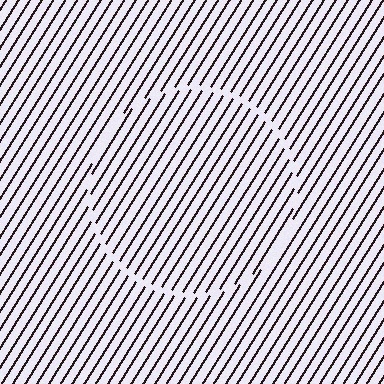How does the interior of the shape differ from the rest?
The interior of the shape contains the same grating, shifted by half a period — the contour is defined by the phase discontinuity where line-ends from the inner and outer gratings abut.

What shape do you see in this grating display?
An illusory circle. The interior of the shape contains the same grating, shifted by half a period — the contour is defined by the phase discontinuity where line-ends from the inner and outer gratings abut.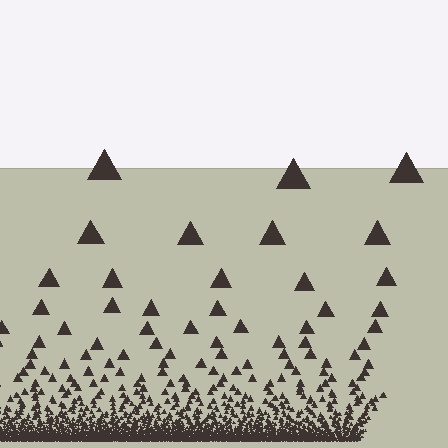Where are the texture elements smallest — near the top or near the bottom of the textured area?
Near the bottom.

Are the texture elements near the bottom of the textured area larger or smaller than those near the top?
Smaller. The gradient is inverted — elements near the bottom are smaller and denser.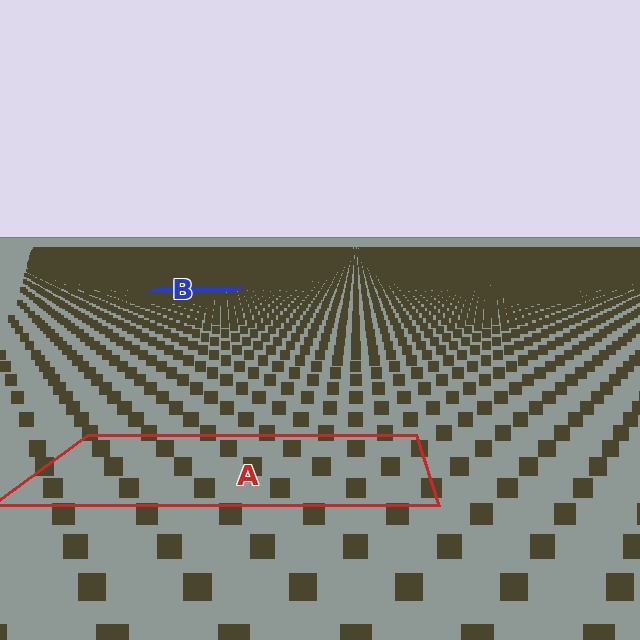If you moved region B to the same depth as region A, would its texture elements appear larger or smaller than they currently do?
They would appear larger. At a closer depth, the same texture elements are projected at a bigger on-screen size.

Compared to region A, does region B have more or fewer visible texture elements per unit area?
Region B has more texture elements per unit area — they are packed more densely because it is farther away.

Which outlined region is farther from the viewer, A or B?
Region B is farther from the viewer — the texture elements inside it appear smaller and more densely packed.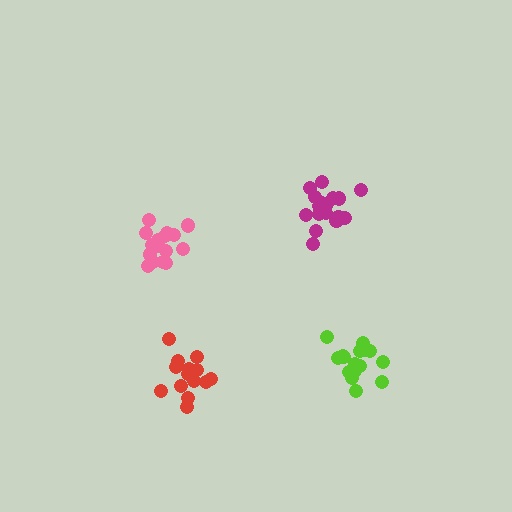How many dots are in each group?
Group 1: 14 dots, Group 2: 16 dots, Group 3: 18 dots, Group 4: 16 dots (64 total).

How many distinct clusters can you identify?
There are 4 distinct clusters.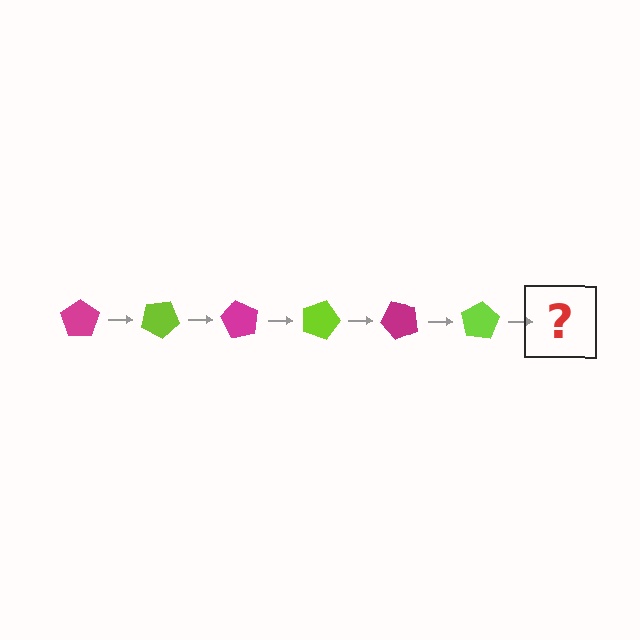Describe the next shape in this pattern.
It should be a magenta pentagon, rotated 180 degrees from the start.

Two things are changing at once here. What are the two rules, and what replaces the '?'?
The two rules are that it rotates 30 degrees each step and the color cycles through magenta and lime. The '?' should be a magenta pentagon, rotated 180 degrees from the start.